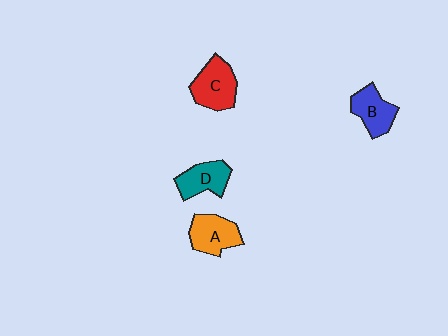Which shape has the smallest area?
Shape D (teal).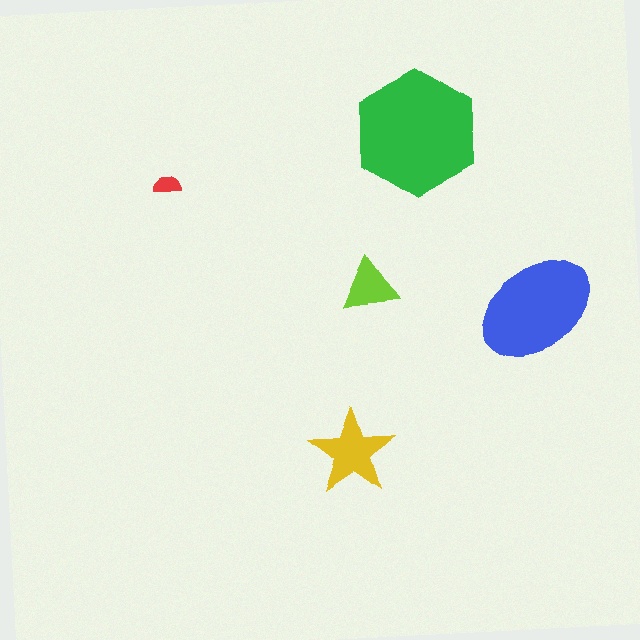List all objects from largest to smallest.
The green hexagon, the blue ellipse, the yellow star, the lime triangle, the red semicircle.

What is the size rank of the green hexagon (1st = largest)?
1st.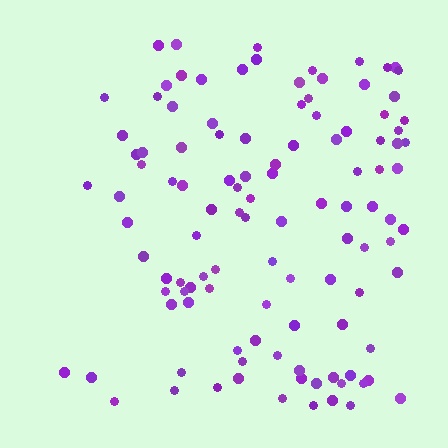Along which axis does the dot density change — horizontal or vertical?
Horizontal.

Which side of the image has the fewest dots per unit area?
The left.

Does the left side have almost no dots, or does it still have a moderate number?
Still a moderate number, just noticeably fewer than the right.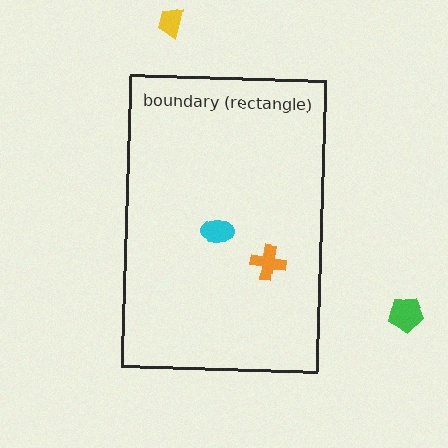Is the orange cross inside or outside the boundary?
Inside.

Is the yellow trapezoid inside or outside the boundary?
Outside.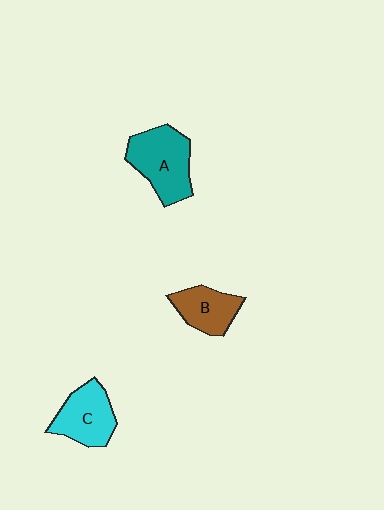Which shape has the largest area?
Shape A (teal).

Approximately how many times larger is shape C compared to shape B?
Approximately 1.2 times.